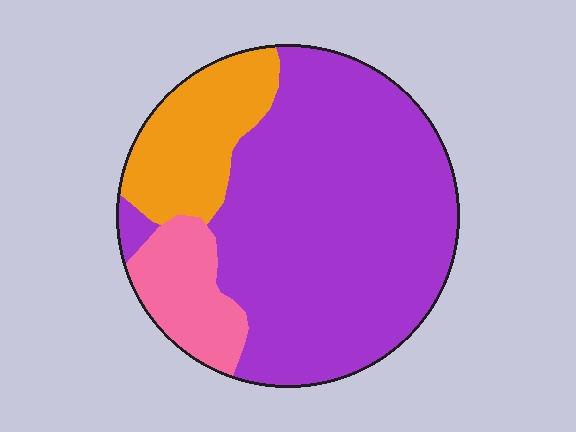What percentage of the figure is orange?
Orange covers about 20% of the figure.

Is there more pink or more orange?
Orange.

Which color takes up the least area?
Pink, at roughly 15%.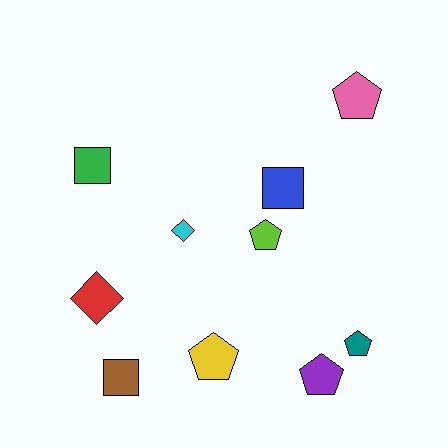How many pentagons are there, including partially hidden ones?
There are 5 pentagons.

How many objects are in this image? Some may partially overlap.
There are 10 objects.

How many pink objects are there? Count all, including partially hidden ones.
There is 1 pink object.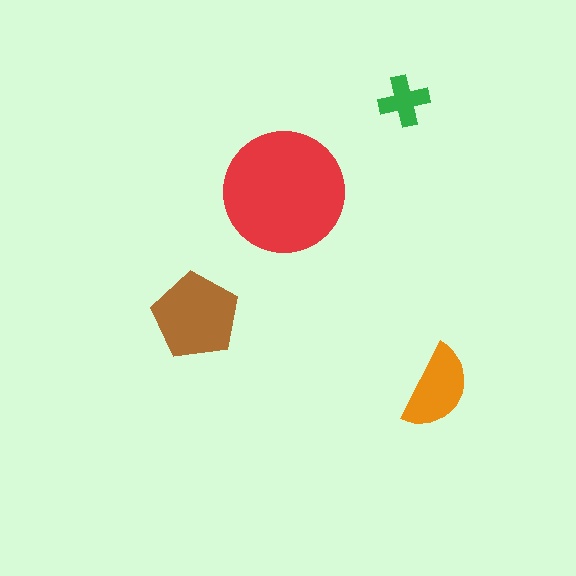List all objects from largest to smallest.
The red circle, the brown pentagon, the orange semicircle, the green cross.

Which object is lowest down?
The orange semicircle is bottommost.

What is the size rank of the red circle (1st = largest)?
1st.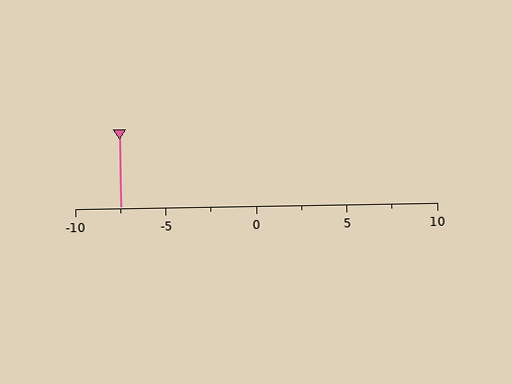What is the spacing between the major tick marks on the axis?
The major ticks are spaced 5 apart.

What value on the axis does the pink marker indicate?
The marker indicates approximately -7.5.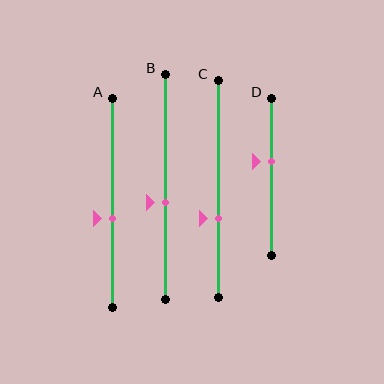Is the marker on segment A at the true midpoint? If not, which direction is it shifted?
No, the marker on segment A is shifted downward by about 7% of the segment length.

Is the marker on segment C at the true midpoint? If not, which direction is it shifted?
No, the marker on segment C is shifted downward by about 13% of the segment length.